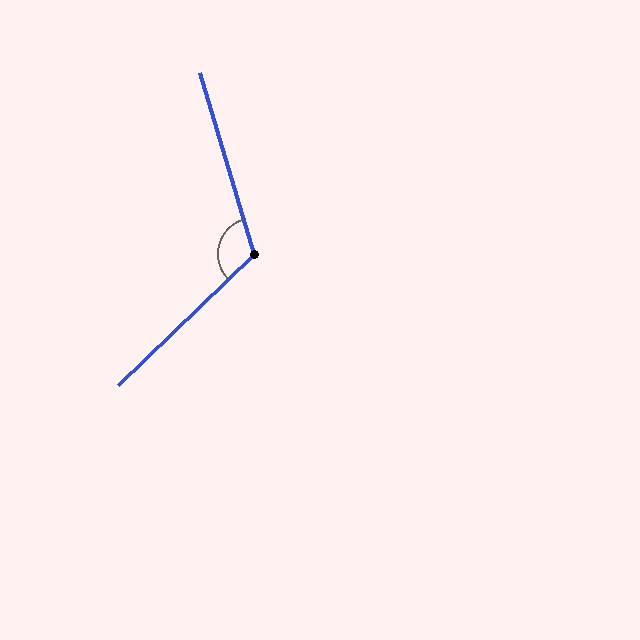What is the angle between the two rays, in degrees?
Approximately 118 degrees.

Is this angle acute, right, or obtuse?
It is obtuse.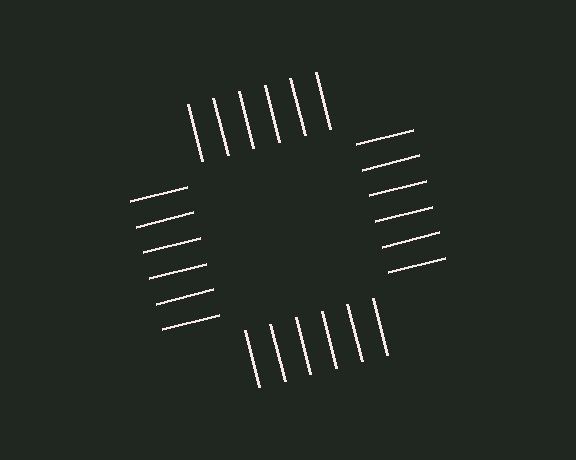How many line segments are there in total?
24 — 6 along each of the 4 edges.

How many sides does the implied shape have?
4 sides — the line-ends trace a square.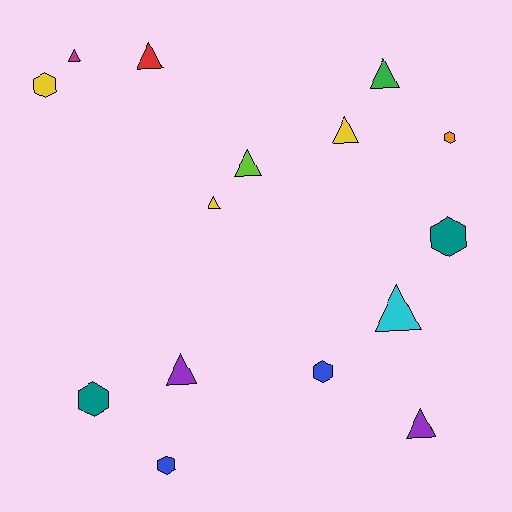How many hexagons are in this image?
There are 6 hexagons.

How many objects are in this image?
There are 15 objects.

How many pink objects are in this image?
There are no pink objects.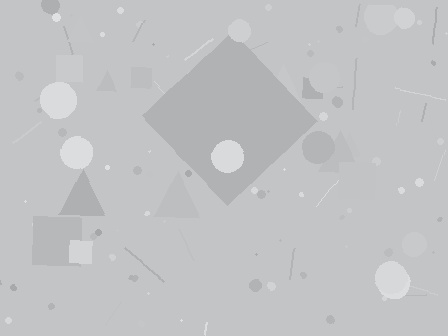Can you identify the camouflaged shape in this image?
The camouflaged shape is a diamond.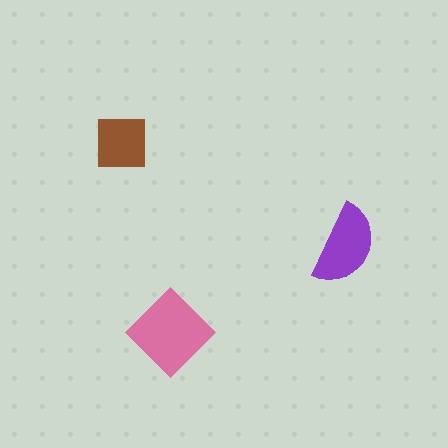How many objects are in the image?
There are 3 objects in the image.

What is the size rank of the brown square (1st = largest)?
3rd.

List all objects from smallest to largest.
The brown square, the purple semicircle, the pink diamond.